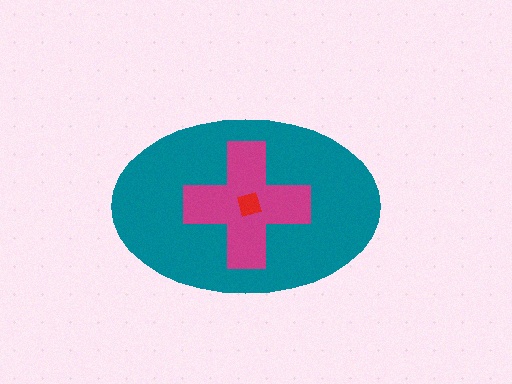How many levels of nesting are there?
3.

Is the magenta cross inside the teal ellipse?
Yes.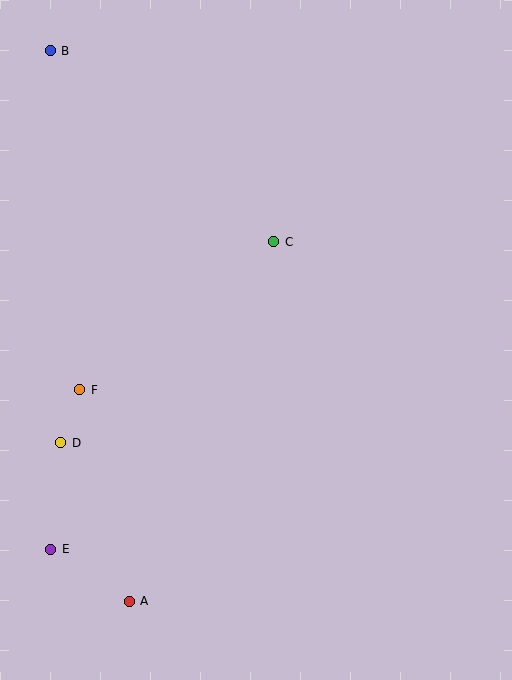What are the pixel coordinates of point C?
Point C is at (274, 242).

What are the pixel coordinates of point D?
Point D is at (61, 443).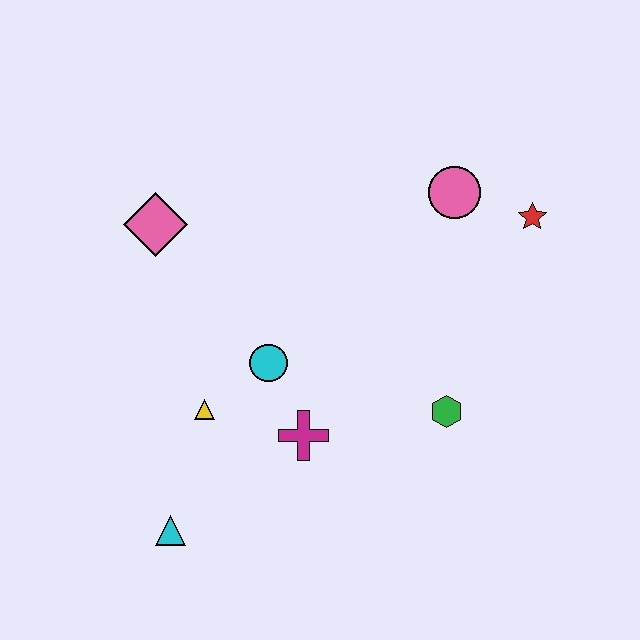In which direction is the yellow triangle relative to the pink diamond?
The yellow triangle is below the pink diamond.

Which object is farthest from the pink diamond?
The red star is farthest from the pink diamond.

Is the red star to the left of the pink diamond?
No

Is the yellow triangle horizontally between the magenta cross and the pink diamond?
Yes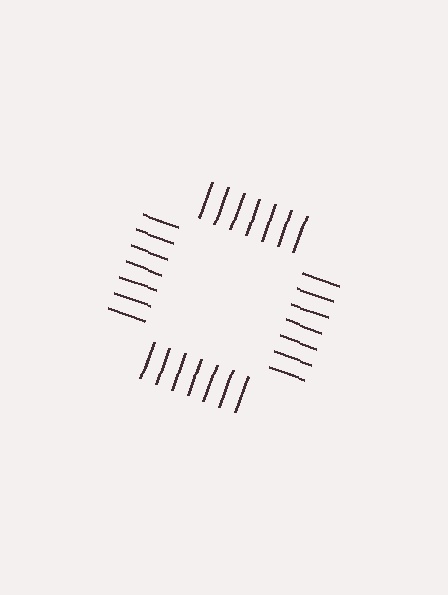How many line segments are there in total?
28 — 7 along each of the 4 edges.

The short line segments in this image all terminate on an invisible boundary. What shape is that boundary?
An illusory square — the line segments terminate on its edges but no continuous stroke is drawn.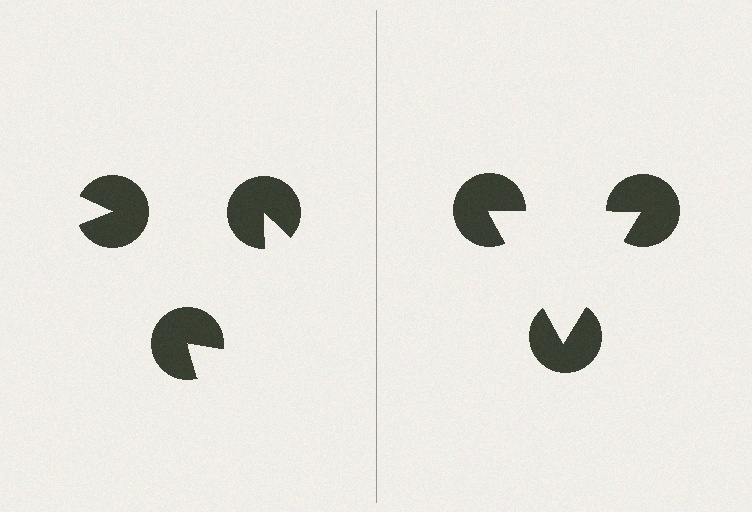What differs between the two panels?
The pac-man discs are positioned identically on both sides; only the wedge orientations differ. On the right they align to a triangle; on the left they are misaligned.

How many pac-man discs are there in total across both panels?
6 — 3 on each side.